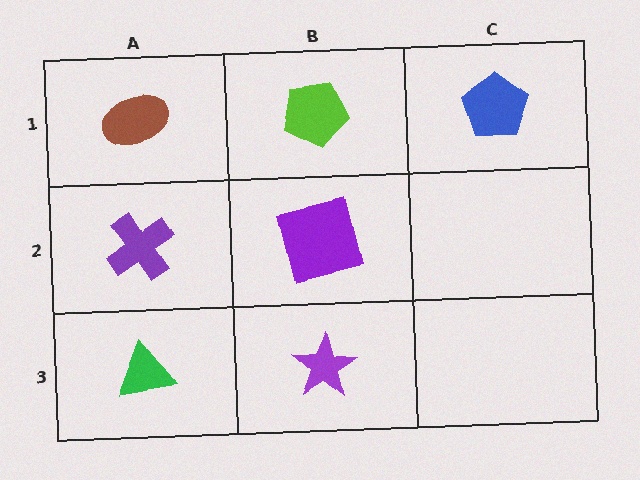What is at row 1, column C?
A blue pentagon.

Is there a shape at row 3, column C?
No, that cell is empty.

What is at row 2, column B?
A purple square.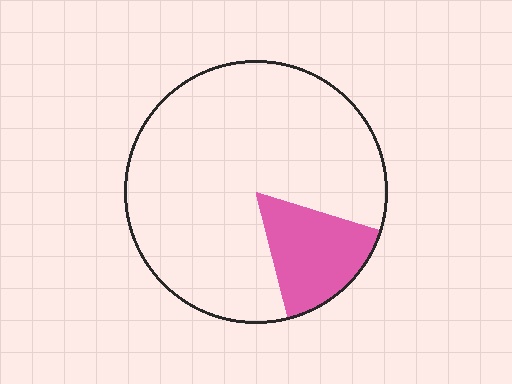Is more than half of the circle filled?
No.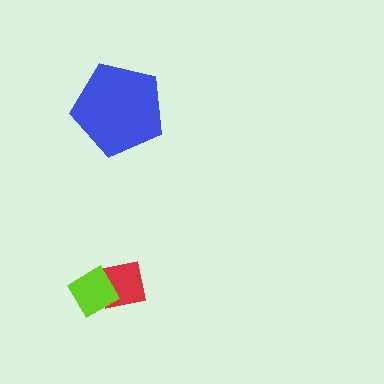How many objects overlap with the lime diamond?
1 object overlaps with the lime diamond.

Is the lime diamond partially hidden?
No, no other shape covers it.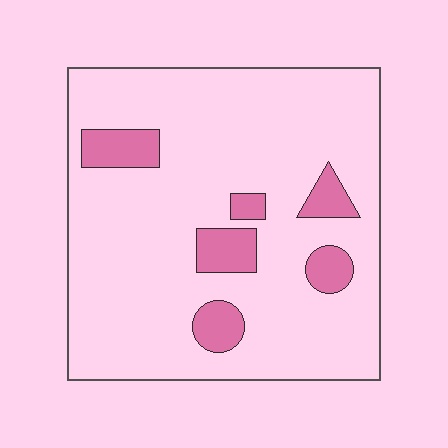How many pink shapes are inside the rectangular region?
6.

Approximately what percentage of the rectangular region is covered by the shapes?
Approximately 15%.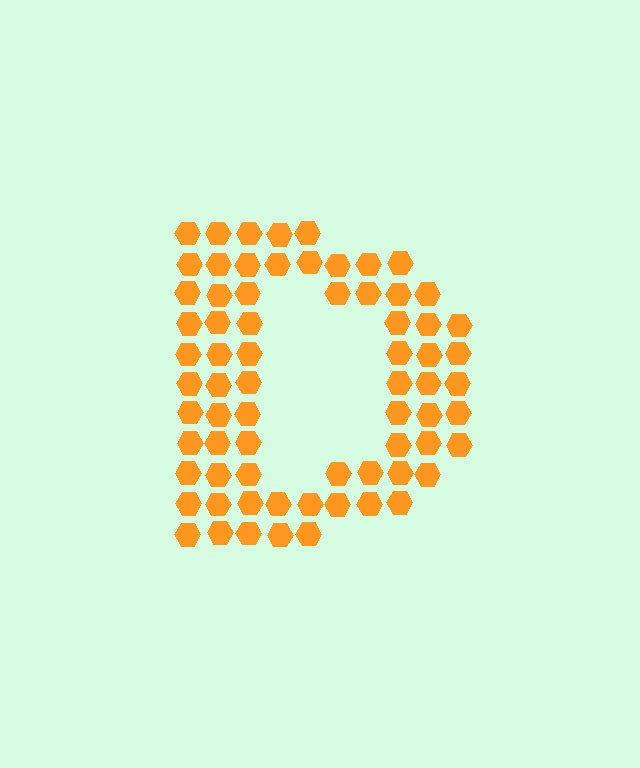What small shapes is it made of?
It is made of small hexagons.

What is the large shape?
The large shape is the letter D.